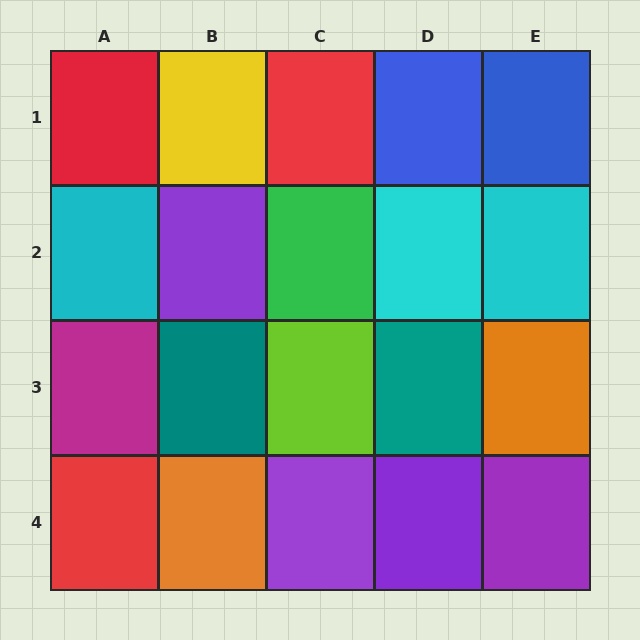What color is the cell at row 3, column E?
Orange.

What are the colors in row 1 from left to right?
Red, yellow, red, blue, blue.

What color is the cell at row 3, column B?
Teal.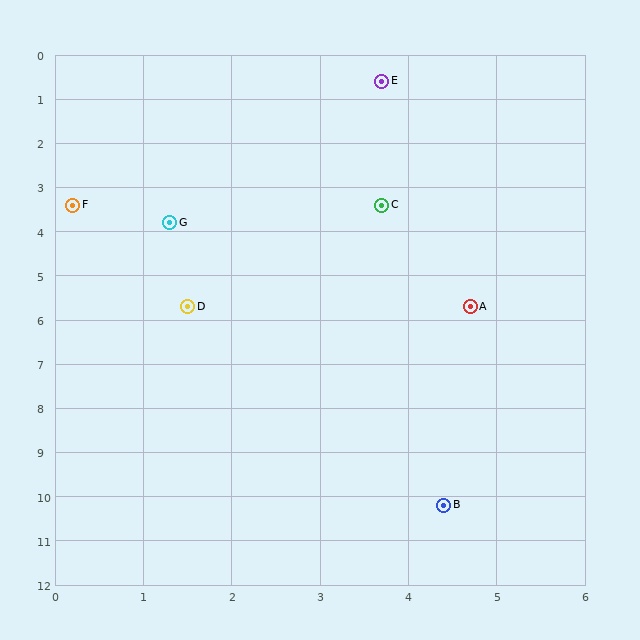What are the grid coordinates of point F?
Point F is at approximately (0.2, 3.4).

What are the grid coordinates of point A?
Point A is at approximately (4.7, 5.7).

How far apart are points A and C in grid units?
Points A and C are about 2.5 grid units apart.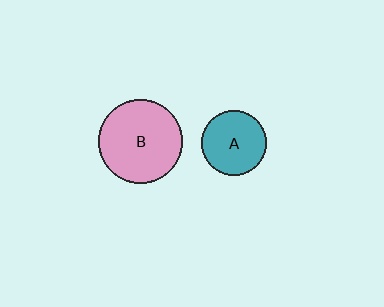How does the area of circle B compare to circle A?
Approximately 1.7 times.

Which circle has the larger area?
Circle B (pink).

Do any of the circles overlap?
No, none of the circles overlap.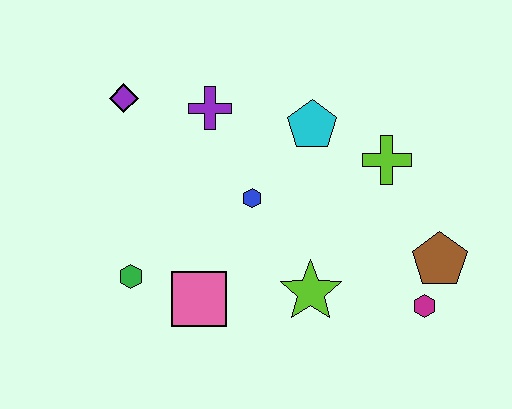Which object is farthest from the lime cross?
The green hexagon is farthest from the lime cross.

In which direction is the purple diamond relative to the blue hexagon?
The purple diamond is to the left of the blue hexagon.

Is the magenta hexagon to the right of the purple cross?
Yes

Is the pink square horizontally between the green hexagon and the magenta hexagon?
Yes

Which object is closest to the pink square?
The green hexagon is closest to the pink square.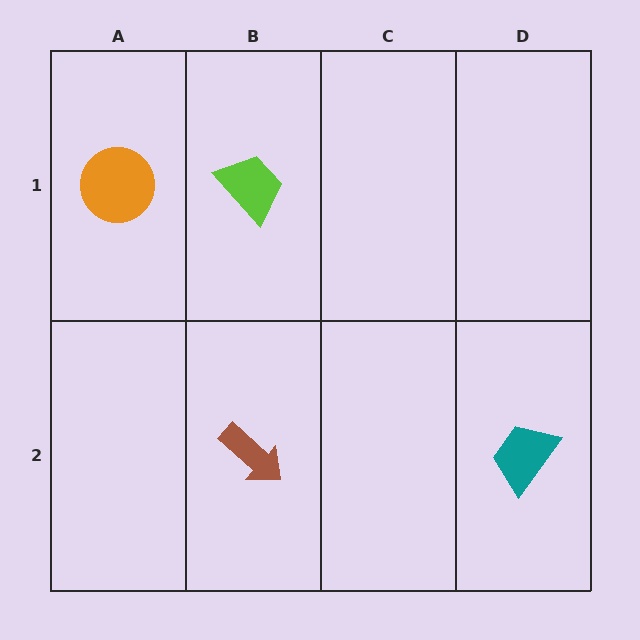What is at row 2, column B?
A brown arrow.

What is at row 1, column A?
An orange circle.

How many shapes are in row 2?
2 shapes.